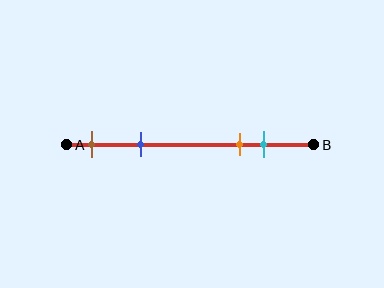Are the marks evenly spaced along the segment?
No, the marks are not evenly spaced.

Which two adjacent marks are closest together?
The orange and cyan marks are the closest adjacent pair.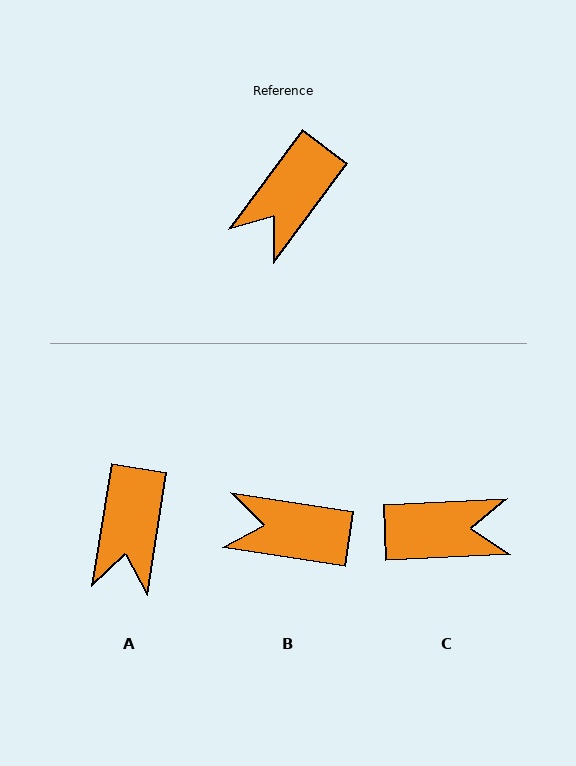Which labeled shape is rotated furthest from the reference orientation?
C, about 130 degrees away.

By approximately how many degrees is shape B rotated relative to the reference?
Approximately 62 degrees clockwise.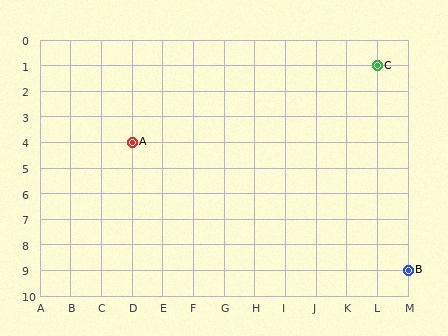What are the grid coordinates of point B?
Point B is at grid coordinates (M, 9).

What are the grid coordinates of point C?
Point C is at grid coordinates (L, 1).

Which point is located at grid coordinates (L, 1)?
Point C is at (L, 1).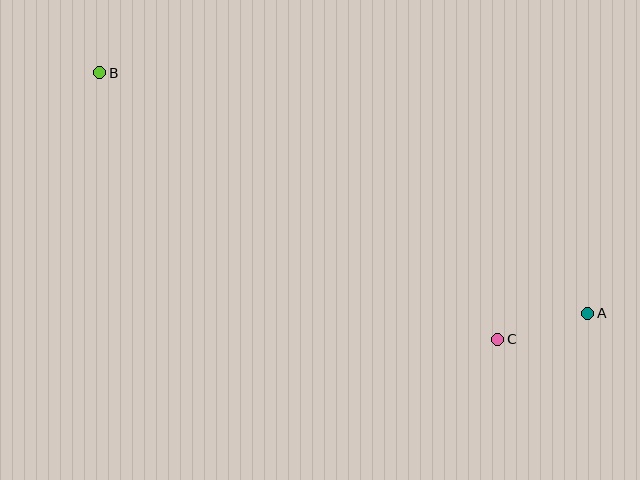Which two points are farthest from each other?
Points A and B are farthest from each other.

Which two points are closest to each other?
Points A and C are closest to each other.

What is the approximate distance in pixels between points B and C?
The distance between B and C is approximately 479 pixels.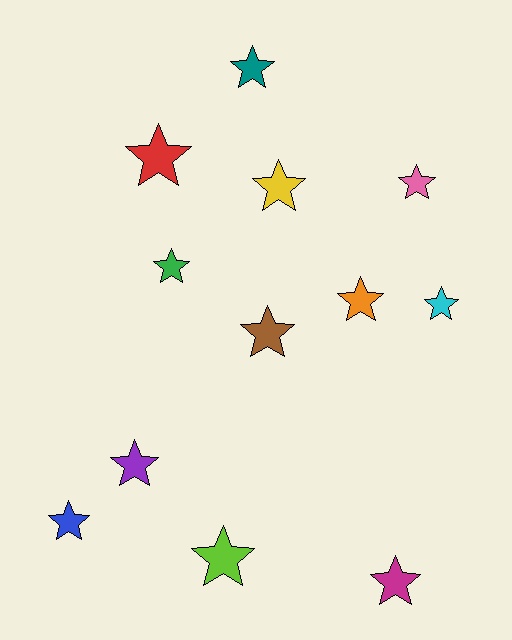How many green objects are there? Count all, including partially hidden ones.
There is 1 green object.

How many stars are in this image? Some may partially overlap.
There are 12 stars.